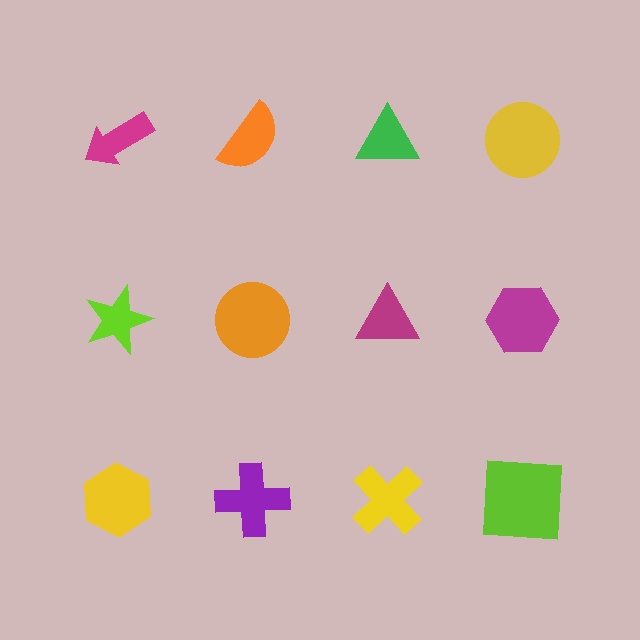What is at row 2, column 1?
A lime star.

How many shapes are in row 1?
4 shapes.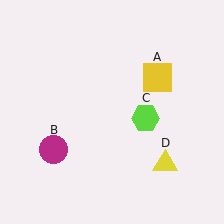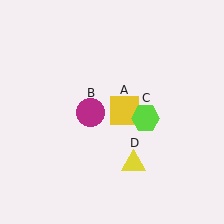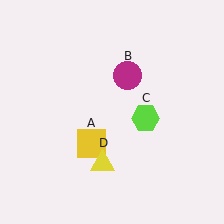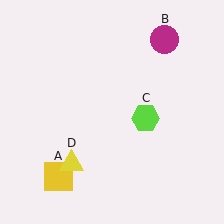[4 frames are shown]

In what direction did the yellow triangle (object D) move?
The yellow triangle (object D) moved left.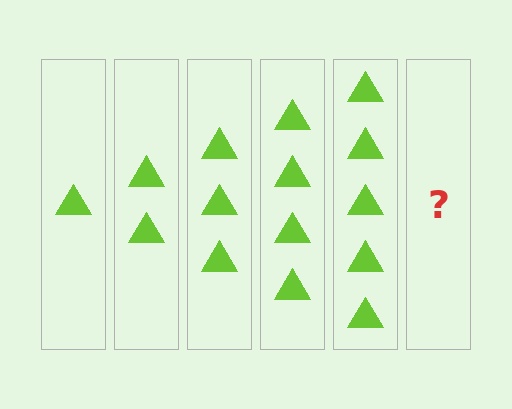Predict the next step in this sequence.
The next step is 6 triangles.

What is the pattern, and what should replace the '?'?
The pattern is that each step adds one more triangle. The '?' should be 6 triangles.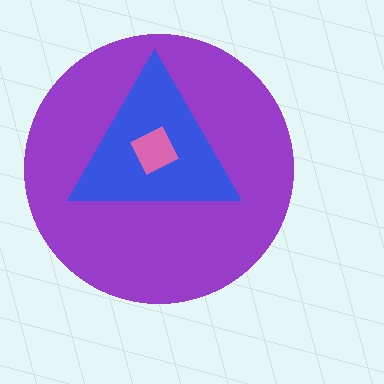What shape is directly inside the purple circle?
The blue triangle.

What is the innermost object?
The pink diamond.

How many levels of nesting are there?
3.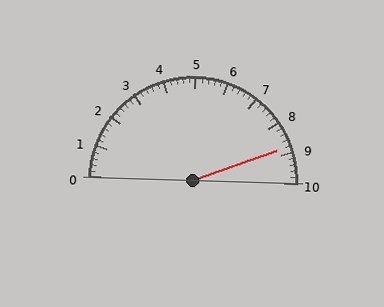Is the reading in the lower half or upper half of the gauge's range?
The reading is in the upper half of the range (0 to 10).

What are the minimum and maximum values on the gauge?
The gauge ranges from 0 to 10.